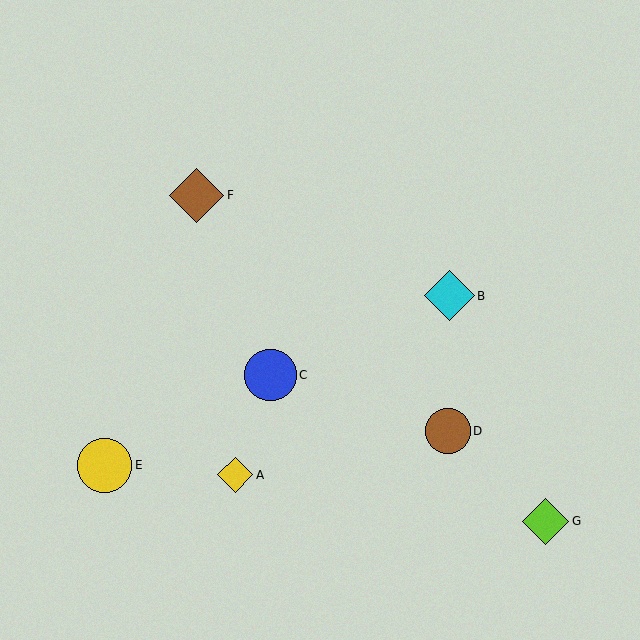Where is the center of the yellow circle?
The center of the yellow circle is at (105, 465).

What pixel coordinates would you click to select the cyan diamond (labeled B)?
Click at (449, 296) to select the cyan diamond B.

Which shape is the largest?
The yellow circle (labeled E) is the largest.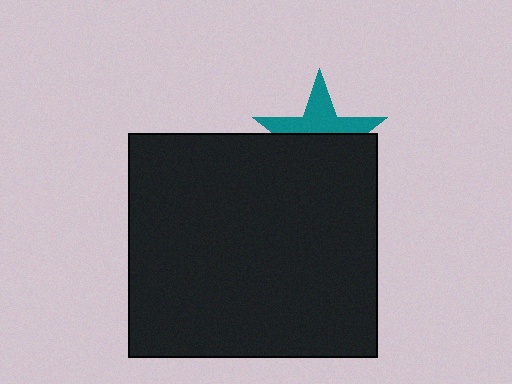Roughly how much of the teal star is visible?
A small part of it is visible (roughly 45%).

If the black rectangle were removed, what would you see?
You would see the complete teal star.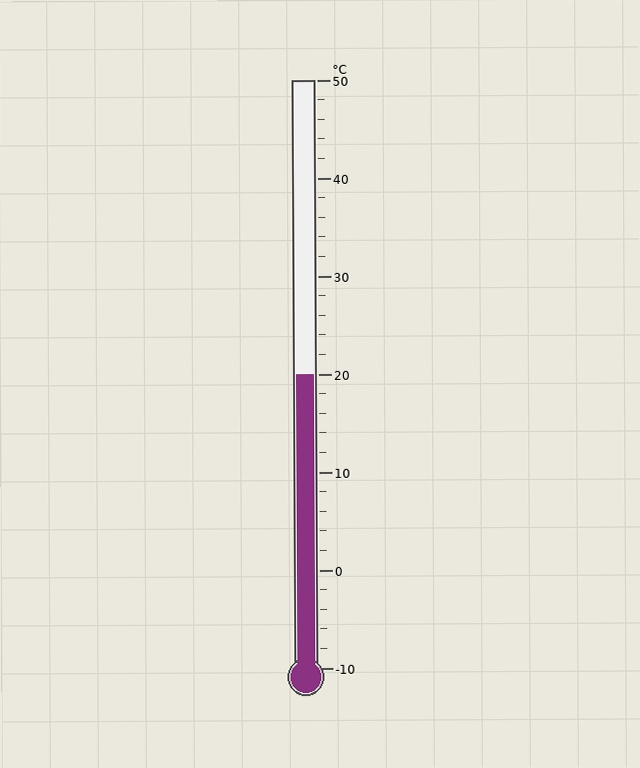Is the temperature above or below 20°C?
The temperature is at 20°C.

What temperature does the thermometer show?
The thermometer shows approximately 20°C.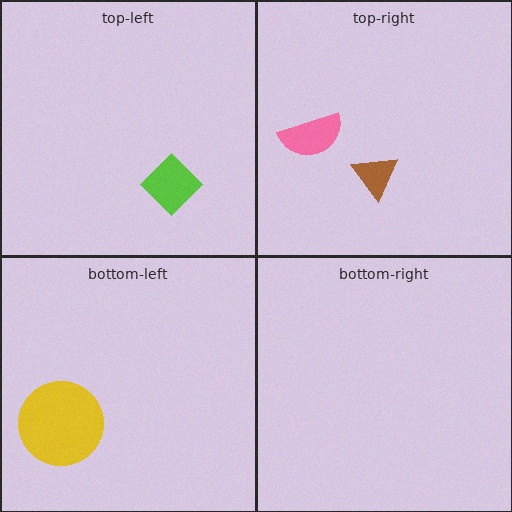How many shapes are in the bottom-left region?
1.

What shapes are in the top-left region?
The lime diamond.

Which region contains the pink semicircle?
The top-right region.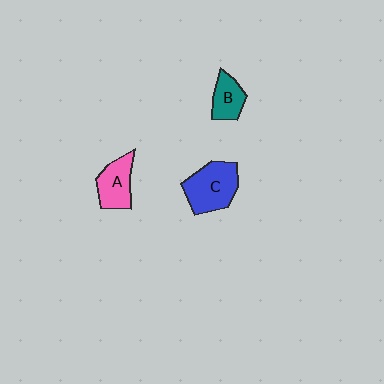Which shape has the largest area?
Shape C (blue).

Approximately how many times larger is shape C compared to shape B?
Approximately 1.8 times.